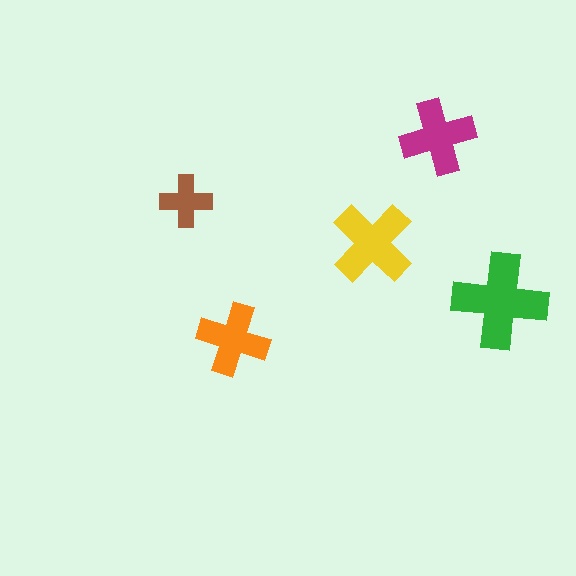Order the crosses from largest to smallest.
the green one, the yellow one, the magenta one, the orange one, the brown one.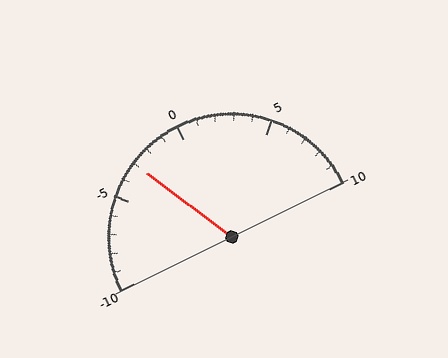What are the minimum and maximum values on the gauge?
The gauge ranges from -10 to 10.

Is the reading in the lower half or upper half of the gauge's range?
The reading is in the lower half of the range (-10 to 10).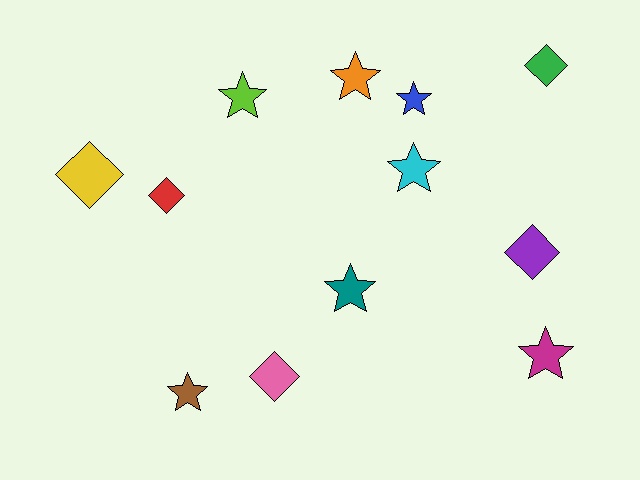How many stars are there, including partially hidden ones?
There are 7 stars.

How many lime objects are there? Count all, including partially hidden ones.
There is 1 lime object.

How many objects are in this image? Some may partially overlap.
There are 12 objects.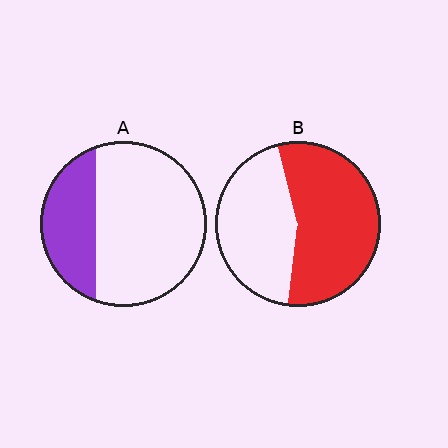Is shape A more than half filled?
No.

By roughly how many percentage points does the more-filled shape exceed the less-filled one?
By roughly 25 percentage points (B over A).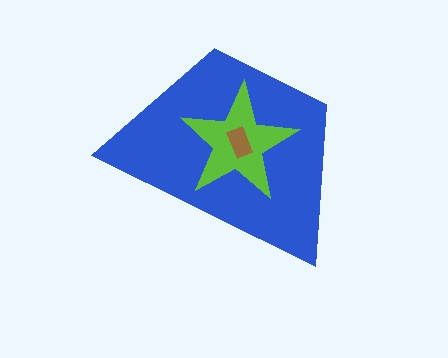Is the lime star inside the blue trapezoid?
Yes.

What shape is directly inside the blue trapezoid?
The lime star.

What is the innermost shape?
The brown rectangle.